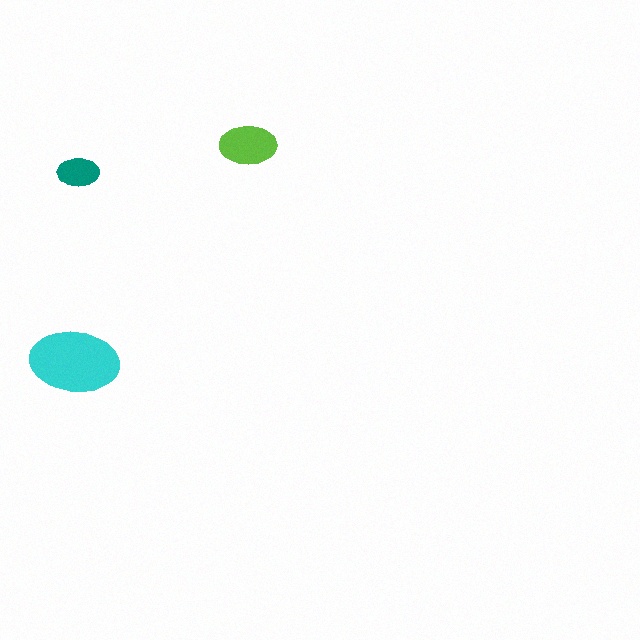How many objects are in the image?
There are 3 objects in the image.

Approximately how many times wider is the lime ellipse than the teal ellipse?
About 1.5 times wider.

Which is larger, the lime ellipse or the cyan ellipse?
The cyan one.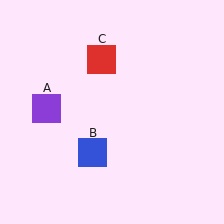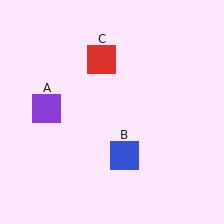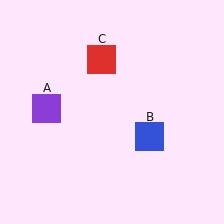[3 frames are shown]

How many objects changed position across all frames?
1 object changed position: blue square (object B).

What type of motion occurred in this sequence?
The blue square (object B) rotated counterclockwise around the center of the scene.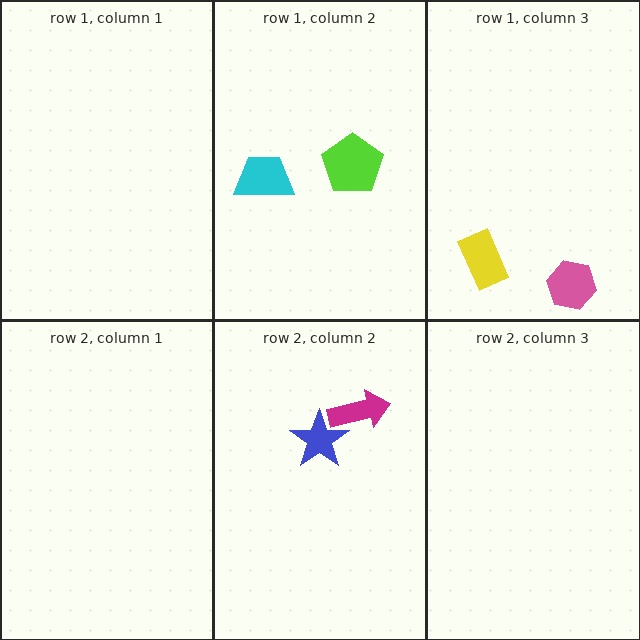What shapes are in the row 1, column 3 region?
The yellow rectangle, the pink hexagon.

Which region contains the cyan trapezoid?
The row 1, column 2 region.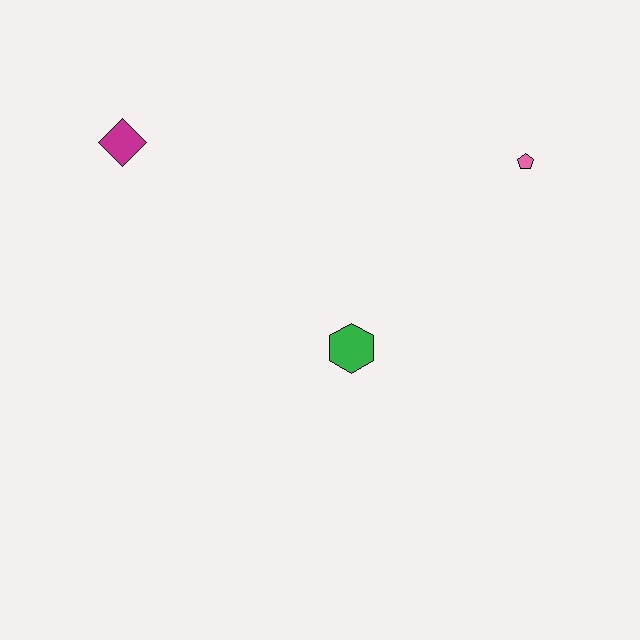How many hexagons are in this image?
There is 1 hexagon.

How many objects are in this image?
There are 3 objects.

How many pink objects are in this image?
There is 1 pink object.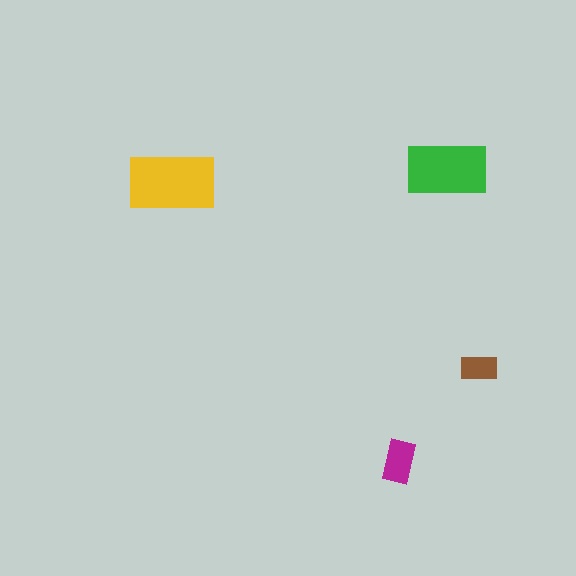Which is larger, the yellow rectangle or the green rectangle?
The yellow one.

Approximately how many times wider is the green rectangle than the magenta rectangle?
About 2 times wider.